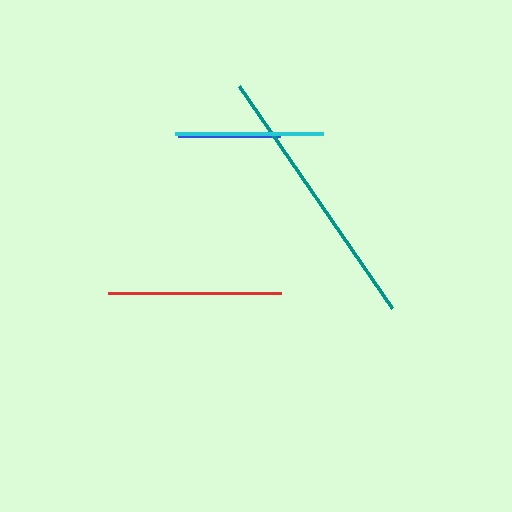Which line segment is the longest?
The teal line is the longest at approximately 270 pixels.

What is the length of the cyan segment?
The cyan segment is approximately 148 pixels long.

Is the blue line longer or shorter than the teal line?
The teal line is longer than the blue line.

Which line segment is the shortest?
The blue line is the shortest at approximately 102 pixels.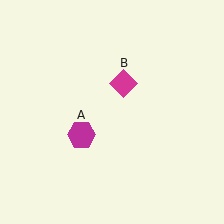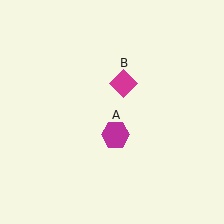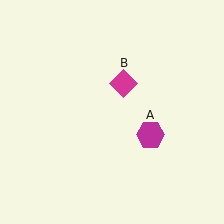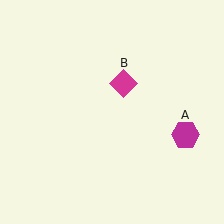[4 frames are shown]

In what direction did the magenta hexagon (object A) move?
The magenta hexagon (object A) moved right.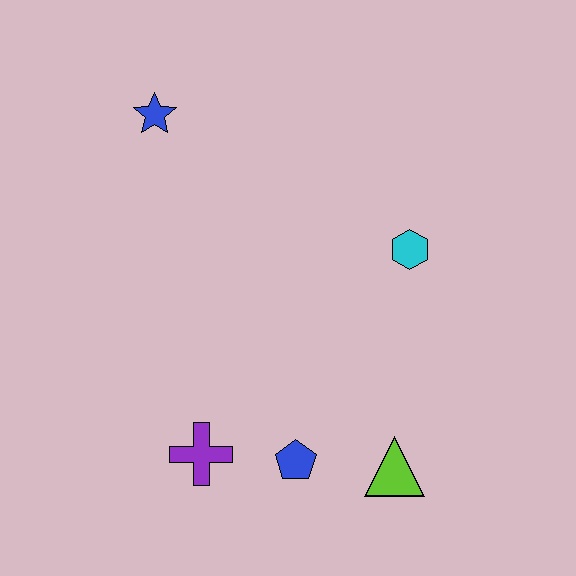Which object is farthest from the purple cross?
The blue star is farthest from the purple cross.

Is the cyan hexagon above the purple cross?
Yes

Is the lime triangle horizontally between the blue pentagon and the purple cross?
No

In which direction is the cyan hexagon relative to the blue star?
The cyan hexagon is to the right of the blue star.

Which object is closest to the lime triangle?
The blue pentagon is closest to the lime triangle.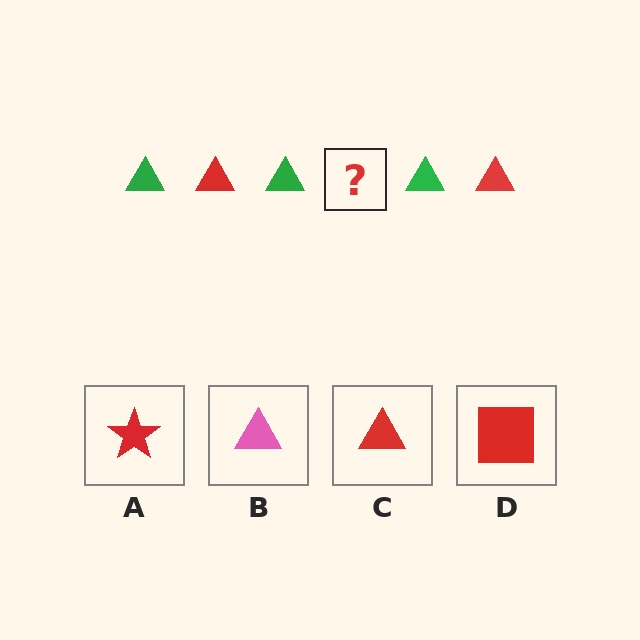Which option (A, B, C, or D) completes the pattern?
C.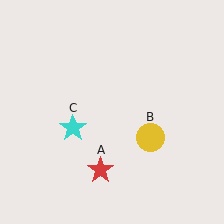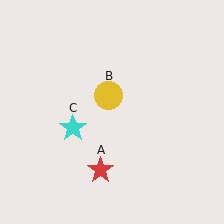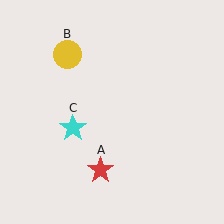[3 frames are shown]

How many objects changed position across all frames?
1 object changed position: yellow circle (object B).